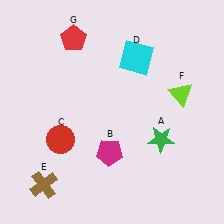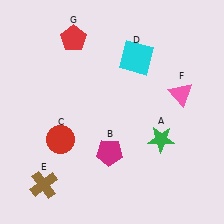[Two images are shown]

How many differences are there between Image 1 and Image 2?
There is 1 difference between the two images.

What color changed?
The triangle (F) changed from lime in Image 1 to pink in Image 2.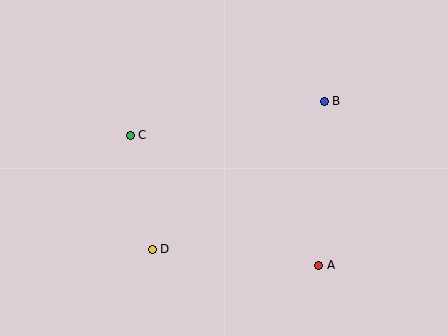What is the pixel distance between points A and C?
The distance between A and C is 229 pixels.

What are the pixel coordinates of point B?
Point B is at (324, 101).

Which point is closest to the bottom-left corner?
Point D is closest to the bottom-left corner.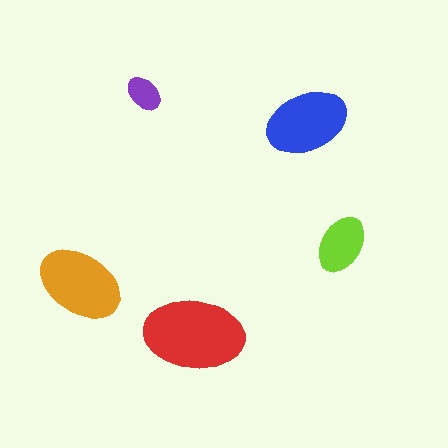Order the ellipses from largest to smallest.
the red one, the orange one, the blue one, the lime one, the purple one.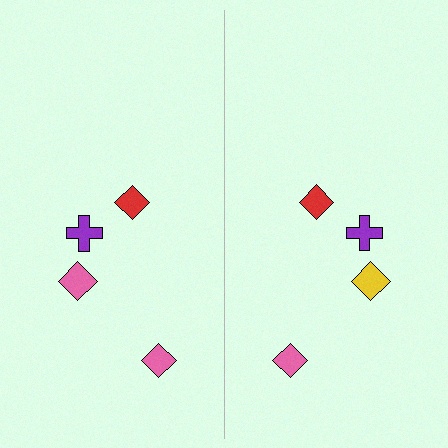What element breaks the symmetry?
The yellow diamond on the right side breaks the symmetry — its mirror counterpart is pink.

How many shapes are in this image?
There are 8 shapes in this image.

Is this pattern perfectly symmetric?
No, the pattern is not perfectly symmetric. The yellow diamond on the right side breaks the symmetry — its mirror counterpart is pink.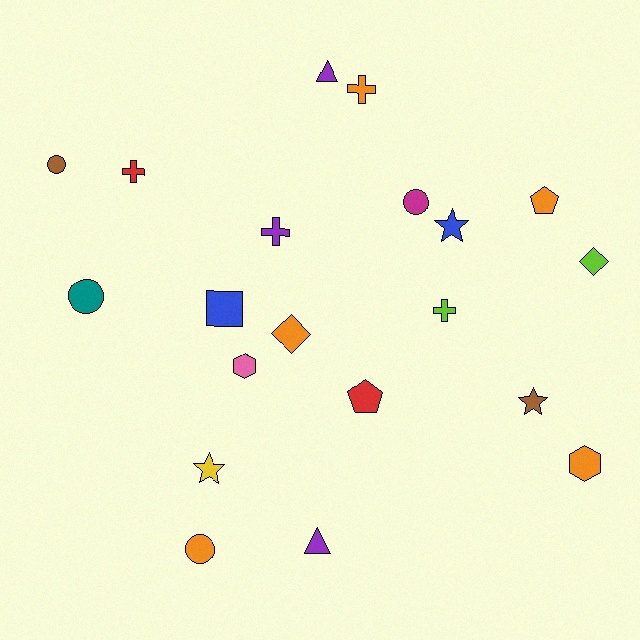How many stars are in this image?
There are 3 stars.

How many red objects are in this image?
There are 2 red objects.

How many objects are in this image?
There are 20 objects.